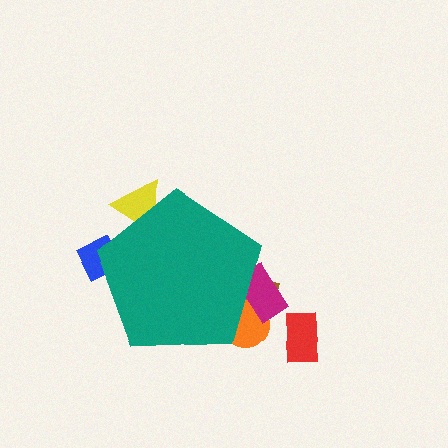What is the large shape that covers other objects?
A teal pentagon.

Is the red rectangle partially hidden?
No, the red rectangle is fully visible.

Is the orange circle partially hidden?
Yes, the orange circle is partially hidden behind the teal pentagon.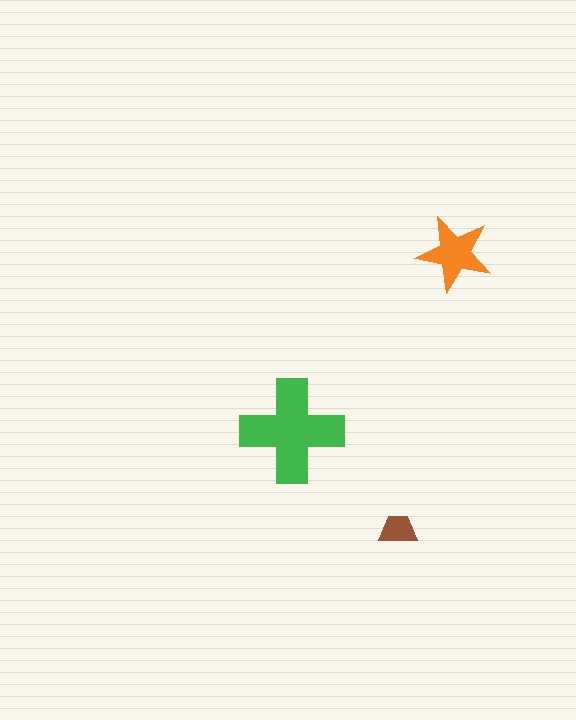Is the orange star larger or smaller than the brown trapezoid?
Larger.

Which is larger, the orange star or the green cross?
The green cross.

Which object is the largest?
The green cross.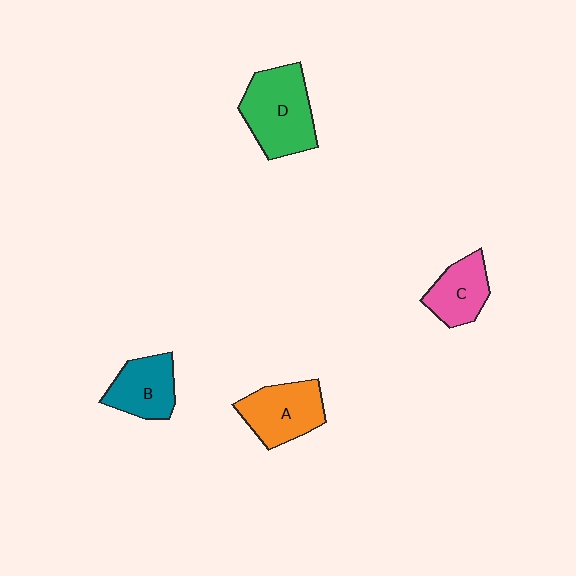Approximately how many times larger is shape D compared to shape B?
Approximately 1.5 times.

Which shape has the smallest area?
Shape C (pink).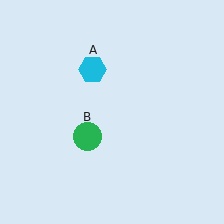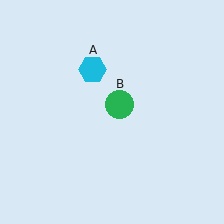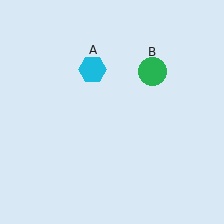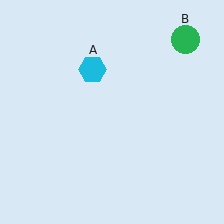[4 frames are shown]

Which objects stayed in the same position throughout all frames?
Cyan hexagon (object A) remained stationary.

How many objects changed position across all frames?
1 object changed position: green circle (object B).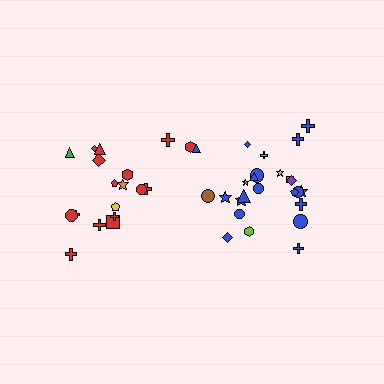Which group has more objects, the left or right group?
The right group.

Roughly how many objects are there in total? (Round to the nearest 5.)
Roughly 45 objects in total.